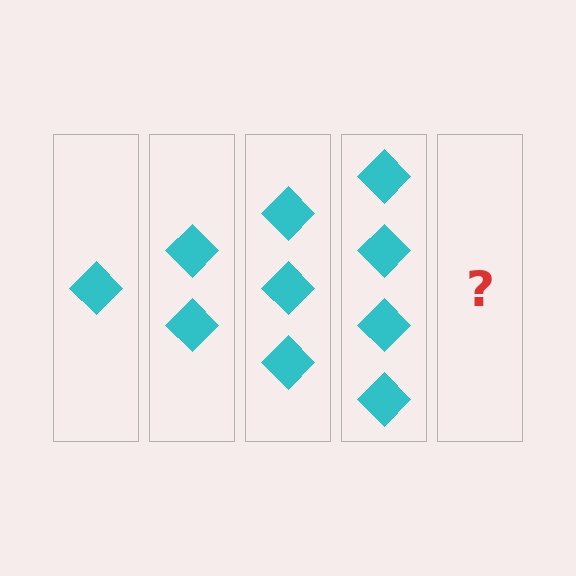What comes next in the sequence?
The next element should be 5 diamonds.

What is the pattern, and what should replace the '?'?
The pattern is that each step adds one more diamond. The '?' should be 5 diamonds.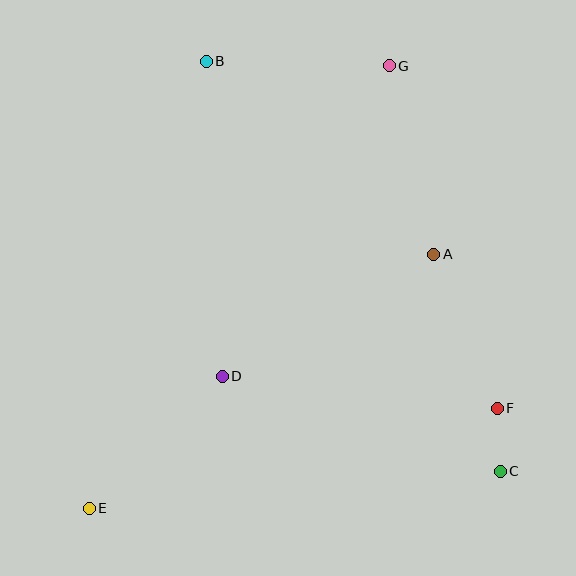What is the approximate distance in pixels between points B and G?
The distance between B and G is approximately 183 pixels.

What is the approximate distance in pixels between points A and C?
The distance between A and C is approximately 227 pixels.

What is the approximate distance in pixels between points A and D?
The distance between A and D is approximately 244 pixels.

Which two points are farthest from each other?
Points E and G are farthest from each other.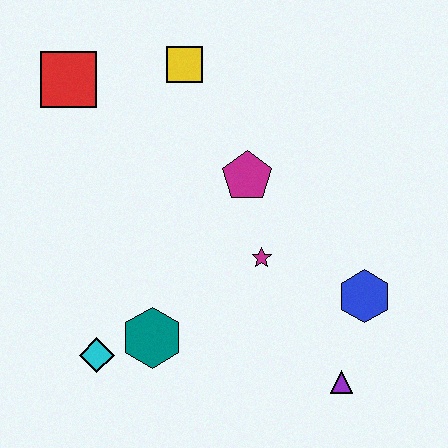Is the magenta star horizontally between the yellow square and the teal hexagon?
No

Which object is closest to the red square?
The yellow square is closest to the red square.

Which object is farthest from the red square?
The purple triangle is farthest from the red square.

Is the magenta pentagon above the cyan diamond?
Yes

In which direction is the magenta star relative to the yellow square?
The magenta star is below the yellow square.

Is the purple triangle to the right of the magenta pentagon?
Yes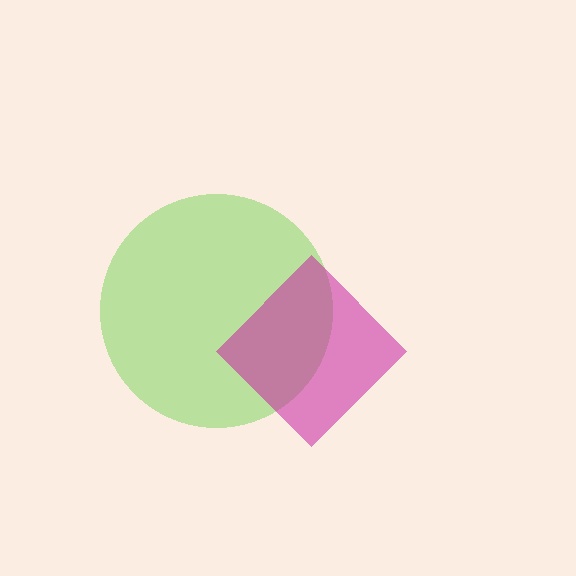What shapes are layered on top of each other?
The layered shapes are: a lime circle, a magenta diamond.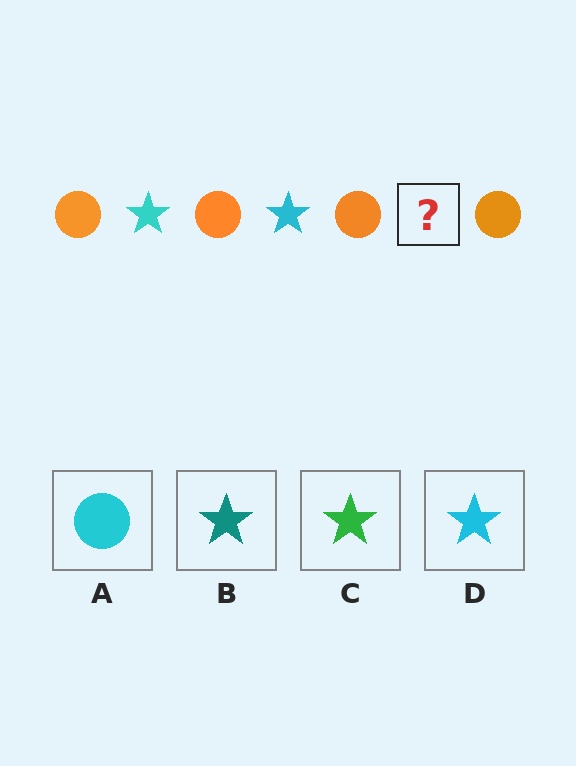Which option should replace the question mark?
Option D.